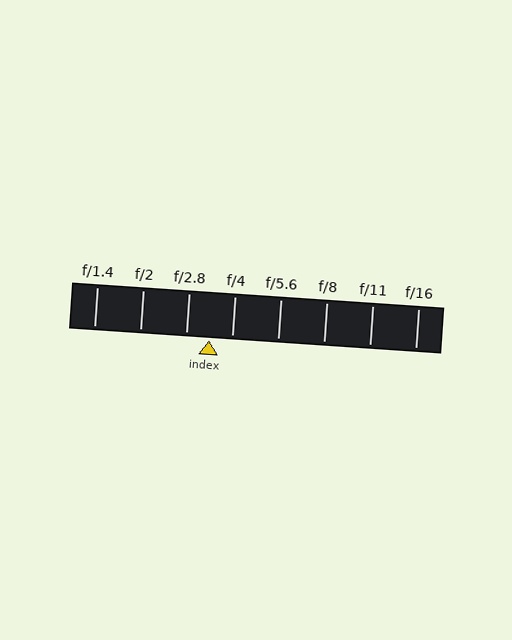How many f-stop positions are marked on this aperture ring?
There are 8 f-stop positions marked.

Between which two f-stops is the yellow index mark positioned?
The index mark is between f/2.8 and f/4.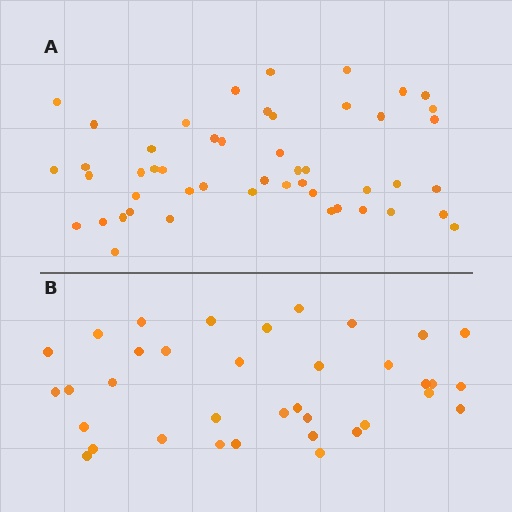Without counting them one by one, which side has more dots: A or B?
Region A (the top region) has more dots.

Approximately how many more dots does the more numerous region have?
Region A has approximately 15 more dots than region B.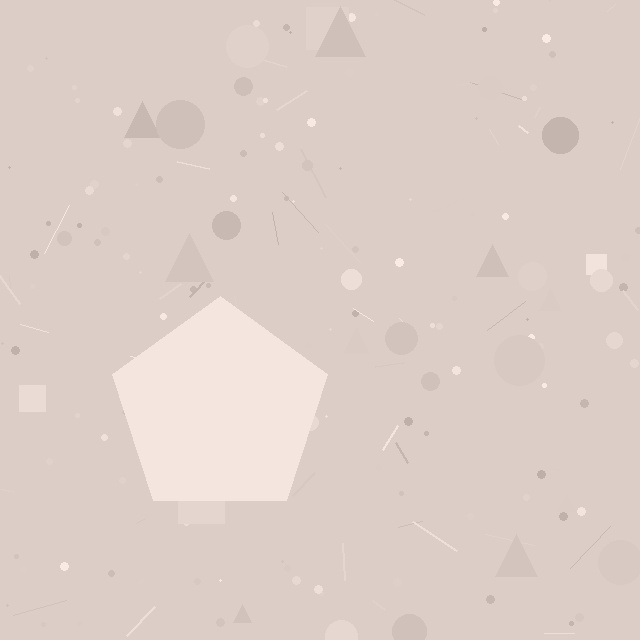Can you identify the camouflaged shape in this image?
The camouflaged shape is a pentagon.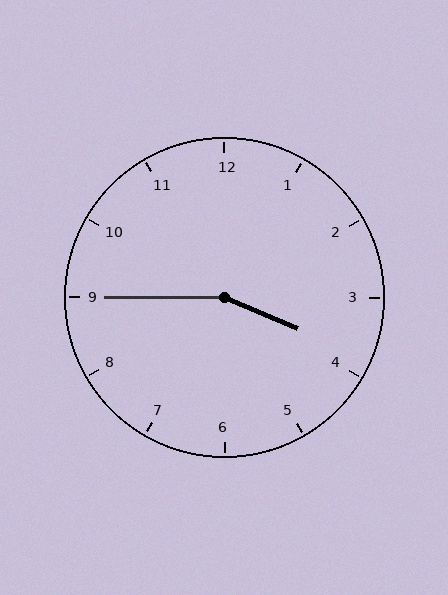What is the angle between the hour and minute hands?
Approximately 158 degrees.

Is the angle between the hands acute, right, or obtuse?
It is obtuse.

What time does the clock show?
3:45.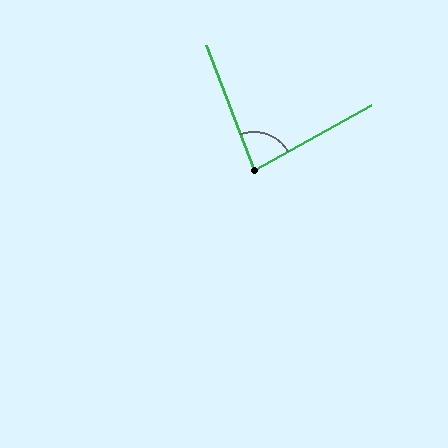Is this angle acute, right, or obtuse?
It is acute.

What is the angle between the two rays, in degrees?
Approximately 82 degrees.